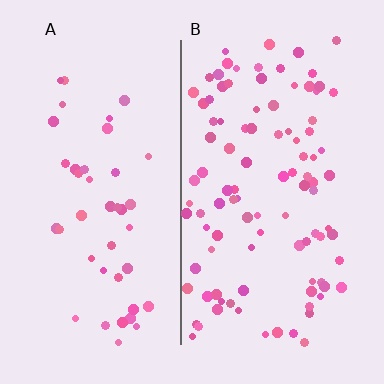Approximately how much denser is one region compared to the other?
Approximately 2.3× — region B over region A.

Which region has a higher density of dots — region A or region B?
B (the right).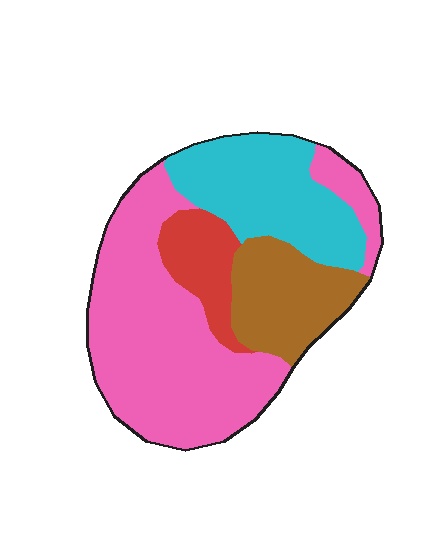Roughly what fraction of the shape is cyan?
Cyan covers 24% of the shape.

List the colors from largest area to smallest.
From largest to smallest: pink, cyan, brown, red.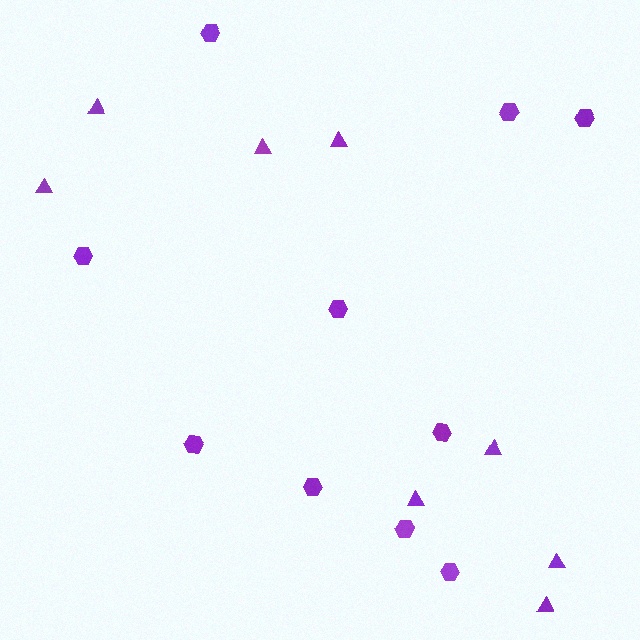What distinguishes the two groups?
There are 2 groups: one group of triangles (8) and one group of hexagons (10).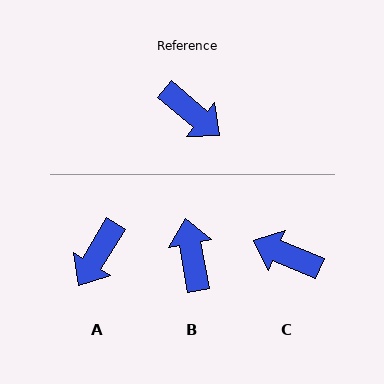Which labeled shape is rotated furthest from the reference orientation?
C, about 163 degrees away.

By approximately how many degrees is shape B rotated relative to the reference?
Approximately 140 degrees counter-clockwise.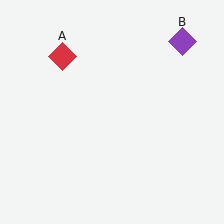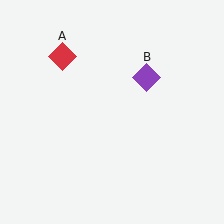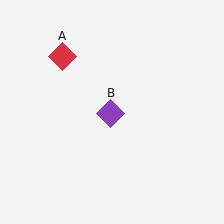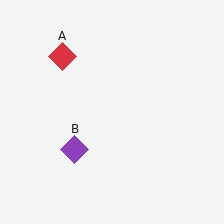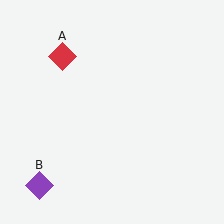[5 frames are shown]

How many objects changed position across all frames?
1 object changed position: purple diamond (object B).